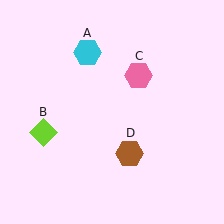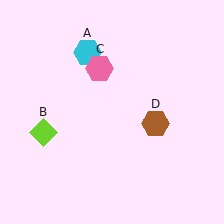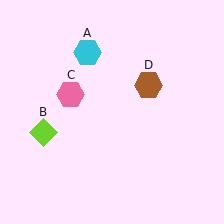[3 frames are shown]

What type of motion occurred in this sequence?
The pink hexagon (object C), brown hexagon (object D) rotated counterclockwise around the center of the scene.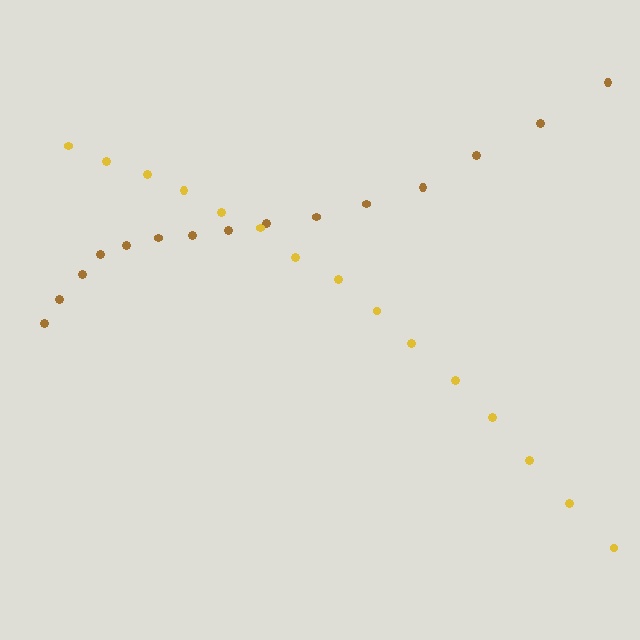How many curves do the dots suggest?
There are 2 distinct paths.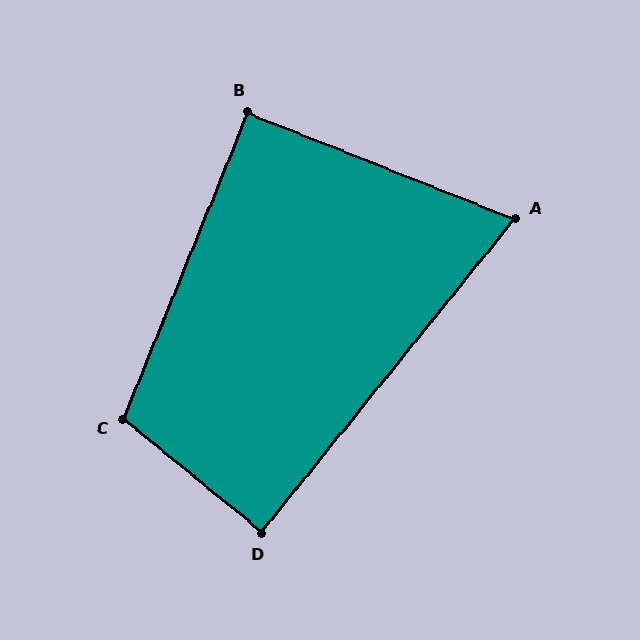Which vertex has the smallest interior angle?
A, at approximately 73 degrees.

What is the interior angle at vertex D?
Approximately 90 degrees (approximately right).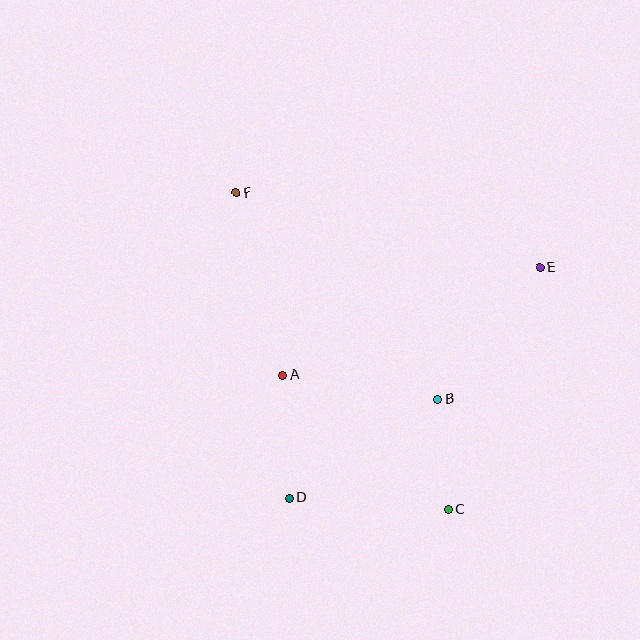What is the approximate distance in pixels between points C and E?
The distance between C and E is approximately 259 pixels.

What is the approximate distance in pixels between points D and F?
The distance between D and F is approximately 310 pixels.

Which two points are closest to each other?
Points B and C are closest to each other.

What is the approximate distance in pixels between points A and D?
The distance between A and D is approximately 123 pixels.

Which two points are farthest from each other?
Points C and F are farthest from each other.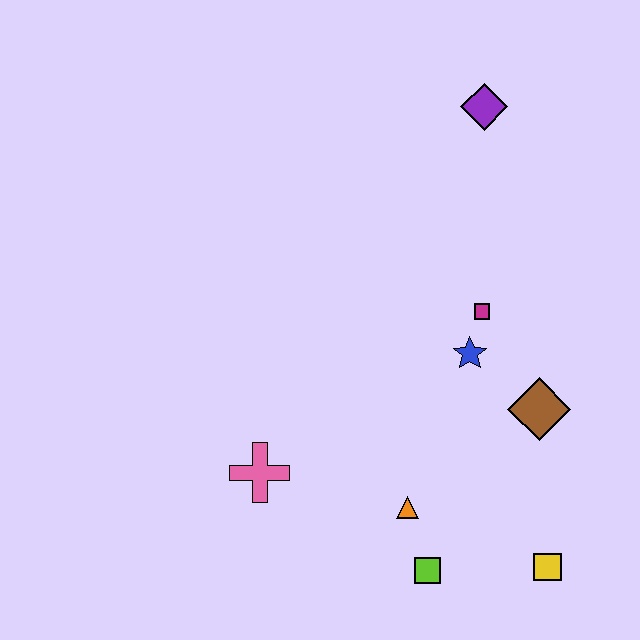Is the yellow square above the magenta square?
No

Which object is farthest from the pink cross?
The purple diamond is farthest from the pink cross.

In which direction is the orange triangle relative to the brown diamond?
The orange triangle is to the left of the brown diamond.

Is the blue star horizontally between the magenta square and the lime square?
Yes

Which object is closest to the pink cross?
The orange triangle is closest to the pink cross.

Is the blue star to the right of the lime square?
Yes